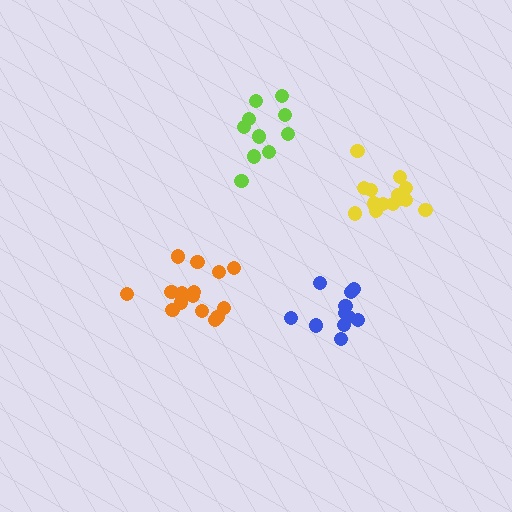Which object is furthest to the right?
The yellow cluster is rightmost.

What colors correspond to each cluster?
The clusters are colored: orange, blue, yellow, lime.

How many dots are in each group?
Group 1: 15 dots, Group 2: 11 dots, Group 3: 15 dots, Group 4: 10 dots (51 total).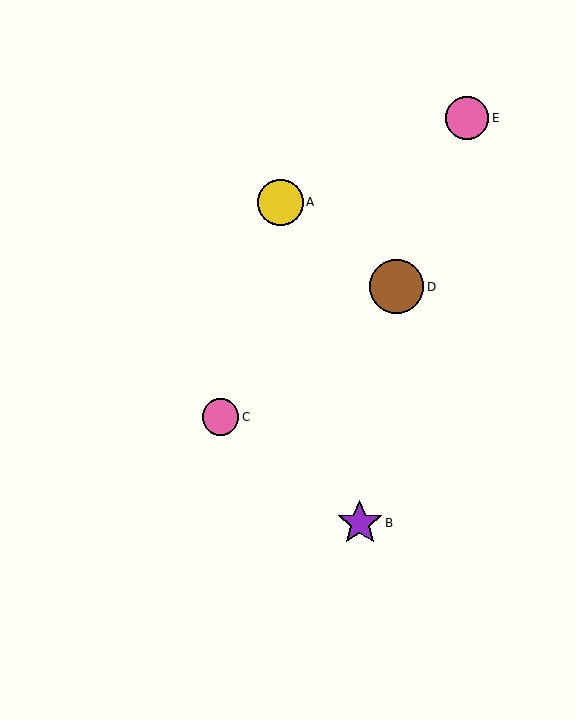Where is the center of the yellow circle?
The center of the yellow circle is at (281, 202).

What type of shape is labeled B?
Shape B is a purple star.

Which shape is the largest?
The brown circle (labeled D) is the largest.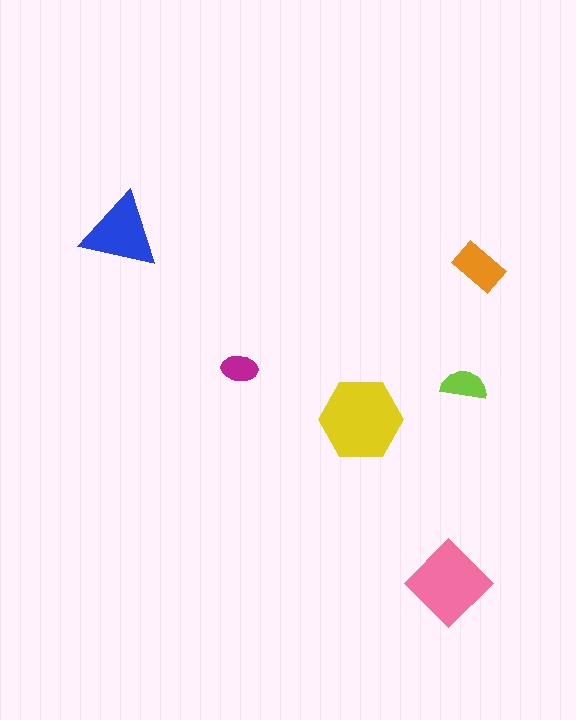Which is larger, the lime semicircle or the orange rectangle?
The orange rectangle.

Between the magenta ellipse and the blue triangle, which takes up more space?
The blue triangle.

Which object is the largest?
The yellow hexagon.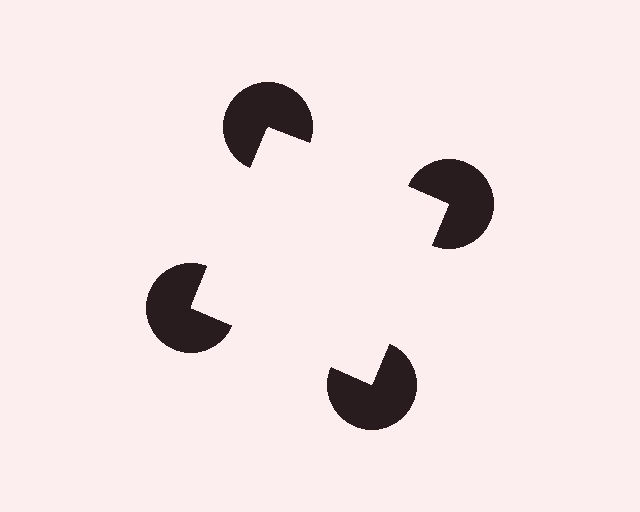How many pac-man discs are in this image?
There are 4 — one at each vertex of the illusory square.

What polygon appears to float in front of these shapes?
An illusory square — its edges are inferred from the aligned wedge cuts in the pac-man discs, not physically drawn.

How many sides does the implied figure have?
4 sides.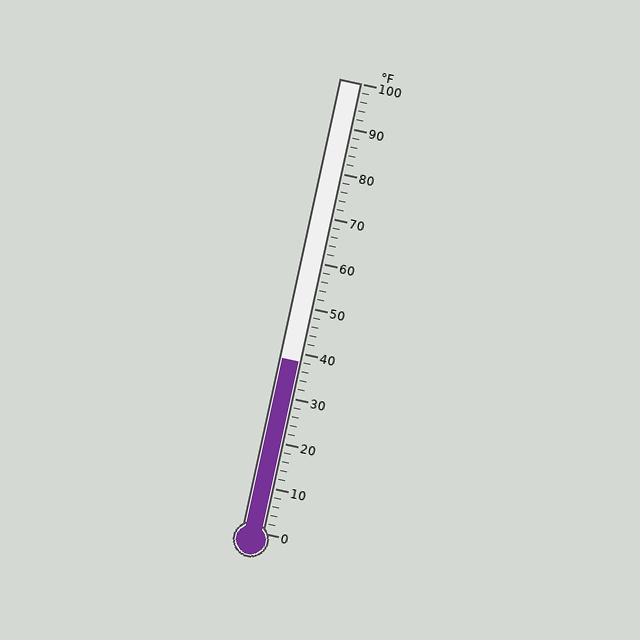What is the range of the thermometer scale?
The thermometer scale ranges from 0°F to 100°F.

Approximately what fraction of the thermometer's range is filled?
The thermometer is filled to approximately 40% of its range.